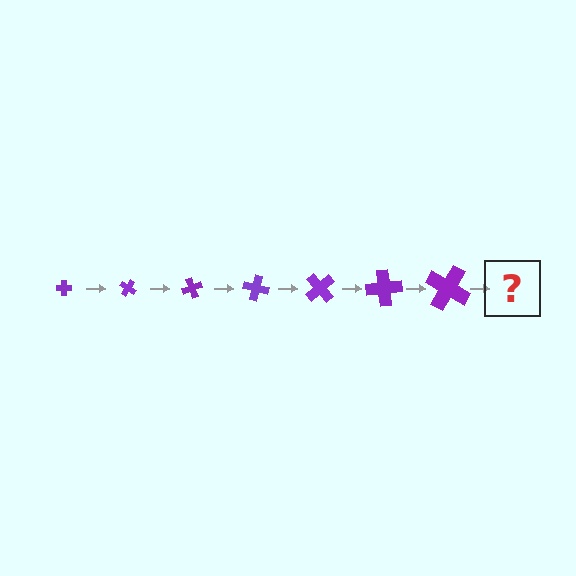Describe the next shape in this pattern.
It should be a cross, larger than the previous one and rotated 245 degrees from the start.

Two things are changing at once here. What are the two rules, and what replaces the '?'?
The two rules are that the cross grows larger each step and it rotates 35 degrees each step. The '?' should be a cross, larger than the previous one and rotated 245 degrees from the start.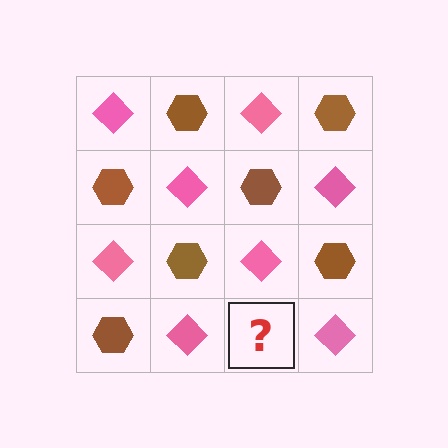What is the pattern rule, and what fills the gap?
The rule is that it alternates pink diamond and brown hexagon in a checkerboard pattern. The gap should be filled with a brown hexagon.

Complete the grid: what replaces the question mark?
The question mark should be replaced with a brown hexagon.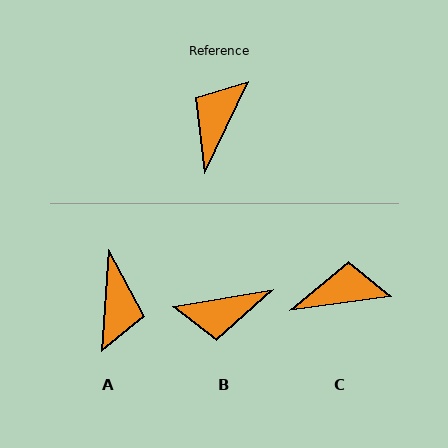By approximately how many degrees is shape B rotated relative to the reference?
Approximately 125 degrees counter-clockwise.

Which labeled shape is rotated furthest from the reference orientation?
A, about 159 degrees away.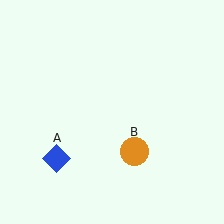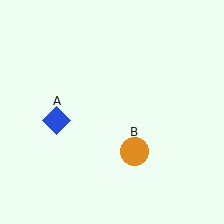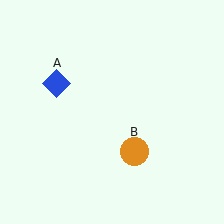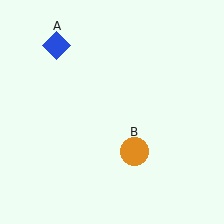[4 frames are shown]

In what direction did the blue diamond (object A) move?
The blue diamond (object A) moved up.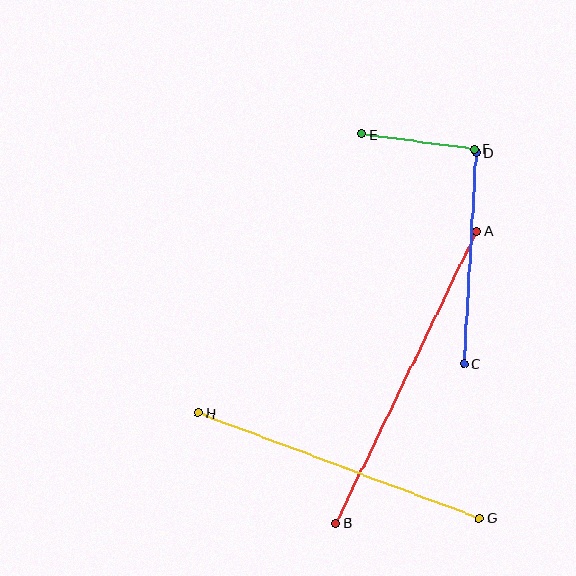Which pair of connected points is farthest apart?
Points A and B are farthest apart.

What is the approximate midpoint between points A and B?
The midpoint is at approximately (407, 377) pixels.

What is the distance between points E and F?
The distance is approximately 114 pixels.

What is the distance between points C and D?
The distance is approximately 212 pixels.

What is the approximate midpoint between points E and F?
The midpoint is at approximately (418, 142) pixels.